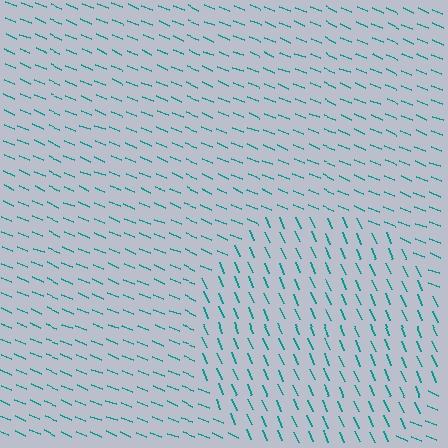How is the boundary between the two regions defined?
The boundary is defined purely by a change in line orientation (approximately 45 degrees difference). All lines are the same color and thickness.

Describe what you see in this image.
The image is filled with small teal line segments. A circle region in the image has lines oriented differently from the surrounding lines, creating a visible texture boundary.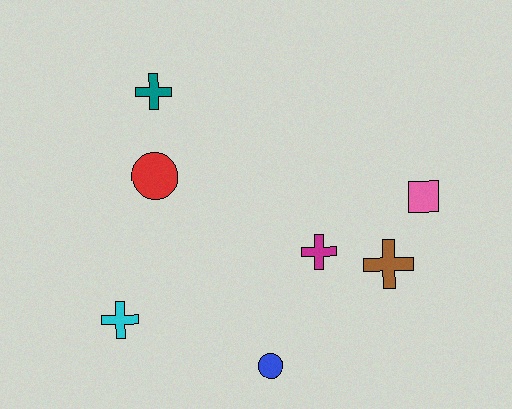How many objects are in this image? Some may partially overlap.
There are 7 objects.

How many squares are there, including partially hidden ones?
There is 1 square.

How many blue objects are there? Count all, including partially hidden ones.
There is 1 blue object.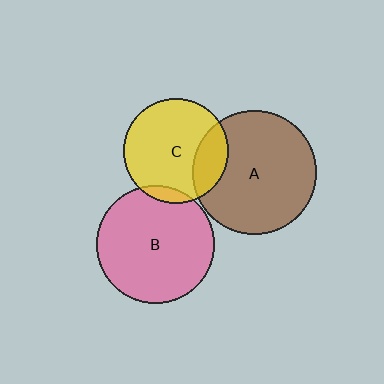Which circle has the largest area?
Circle A (brown).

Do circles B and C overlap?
Yes.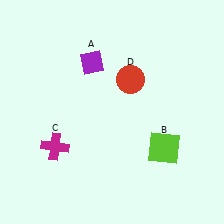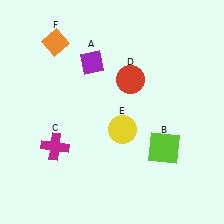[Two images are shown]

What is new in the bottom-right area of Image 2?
A yellow circle (E) was added in the bottom-right area of Image 2.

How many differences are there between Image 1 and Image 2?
There are 2 differences between the two images.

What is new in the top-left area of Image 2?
An orange diamond (F) was added in the top-left area of Image 2.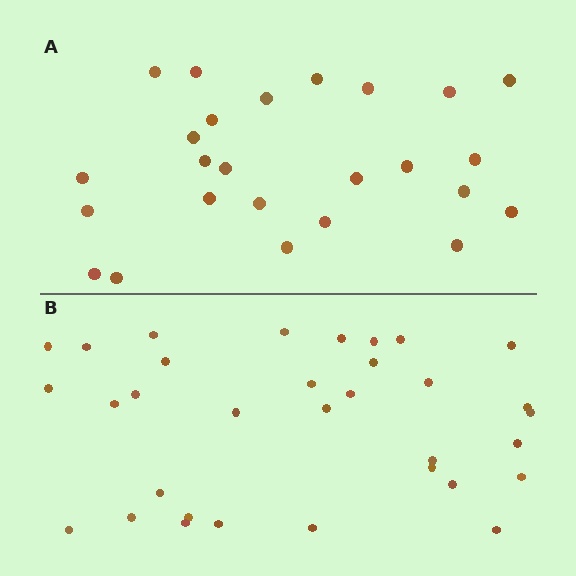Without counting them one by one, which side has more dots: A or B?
Region B (the bottom region) has more dots.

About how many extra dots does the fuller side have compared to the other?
Region B has roughly 8 or so more dots than region A.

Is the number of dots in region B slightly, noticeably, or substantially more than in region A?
Region B has noticeably more, but not dramatically so. The ratio is roughly 1.3 to 1.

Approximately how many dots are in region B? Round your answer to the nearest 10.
About 30 dots. (The exact count is 33, which rounds to 30.)